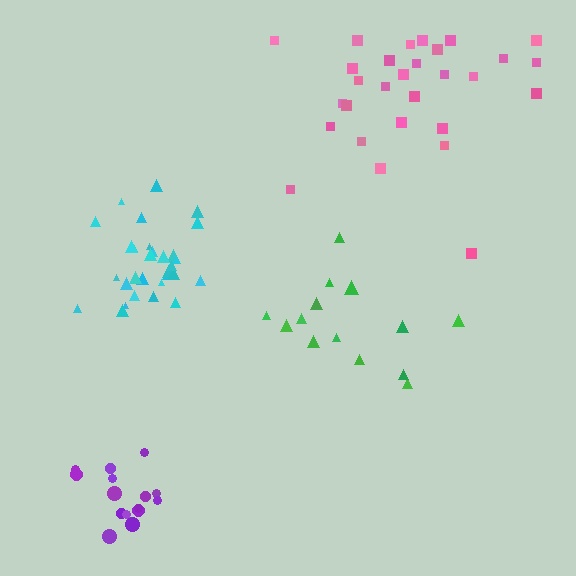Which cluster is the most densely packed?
Cyan.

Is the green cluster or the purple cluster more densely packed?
Purple.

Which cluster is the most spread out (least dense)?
Green.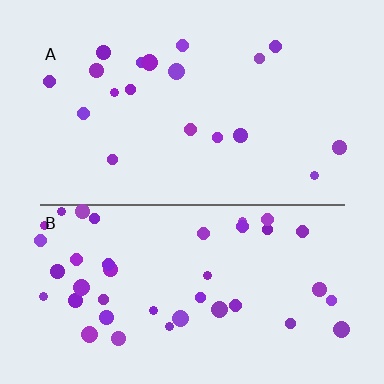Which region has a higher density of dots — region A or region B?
B (the bottom).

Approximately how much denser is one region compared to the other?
Approximately 2.2× — region B over region A.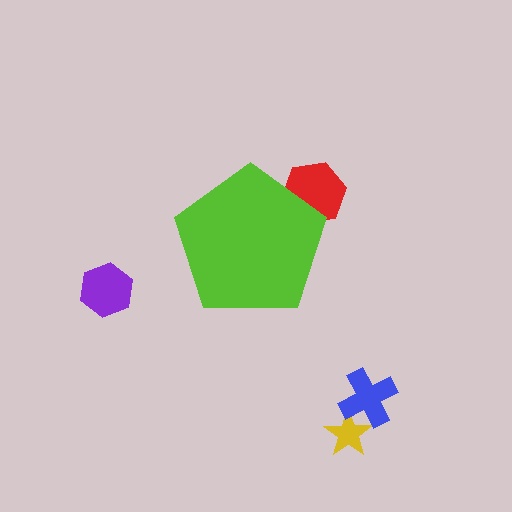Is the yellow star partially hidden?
No, the yellow star is fully visible.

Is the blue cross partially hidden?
No, the blue cross is fully visible.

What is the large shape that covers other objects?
A lime pentagon.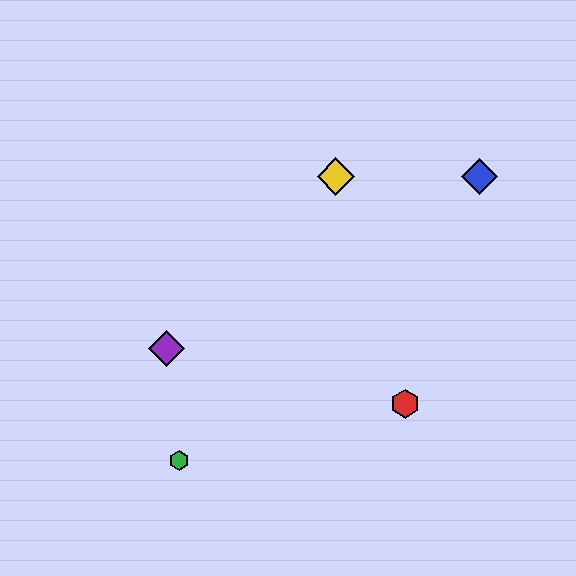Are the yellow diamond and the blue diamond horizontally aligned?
Yes, both are at y≈177.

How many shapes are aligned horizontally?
2 shapes (the blue diamond, the yellow diamond) are aligned horizontally.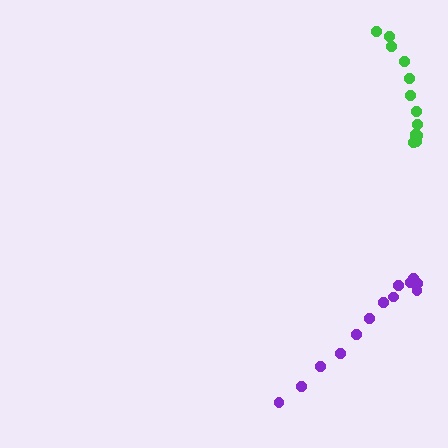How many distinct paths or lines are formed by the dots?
There are 2 distinct paths.